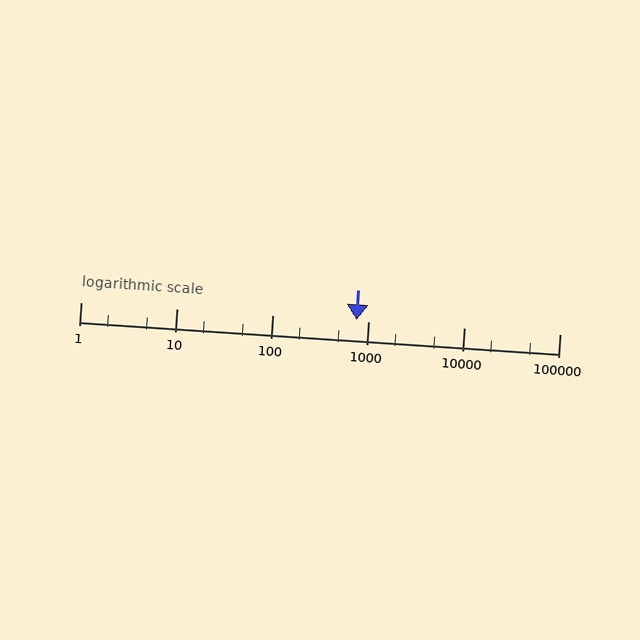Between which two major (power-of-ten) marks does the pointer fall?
The pointer is between 100 and 1000.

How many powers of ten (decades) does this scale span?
The scale spans 5 decades, from 1 to 100000.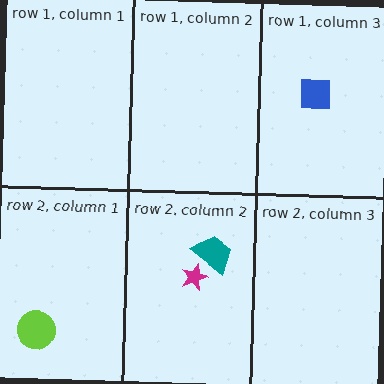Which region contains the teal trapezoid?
The row 2, column 2 region.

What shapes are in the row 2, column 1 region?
The lime circle.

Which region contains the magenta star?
The row 2, column 2 region.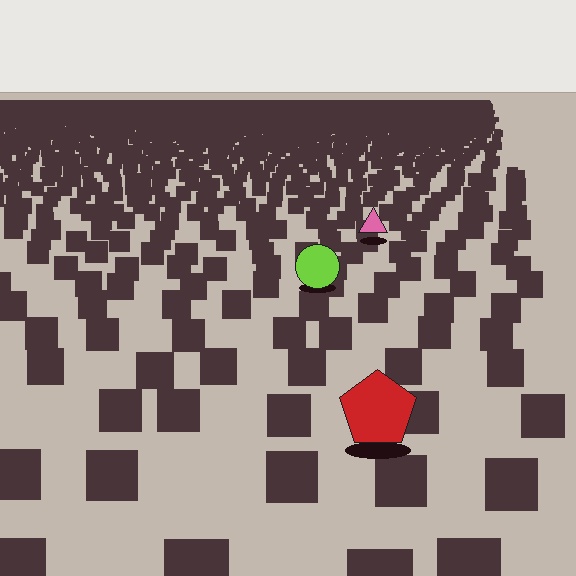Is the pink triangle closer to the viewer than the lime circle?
No. The lime circle is closer — you can tell from the texture gradient: the ground texture is coarser near it.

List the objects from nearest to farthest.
From nearest to farthest: the red pentagon, the lime circle, the pink triangle.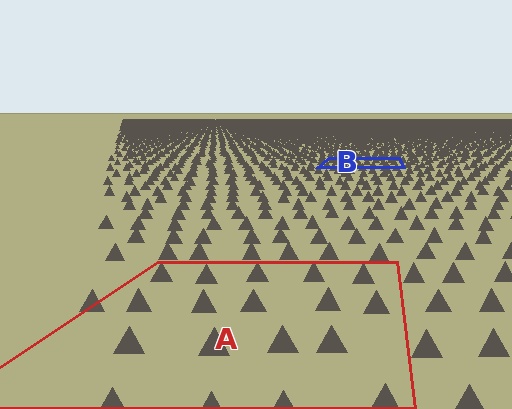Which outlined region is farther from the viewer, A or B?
Region B is farther from the viewer — the texture elements inside it appear smaller and more densely packed.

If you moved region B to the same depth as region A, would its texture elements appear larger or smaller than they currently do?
They would appear larger. At a closer depth, the same texture elements are projected at a bigger on-screen size.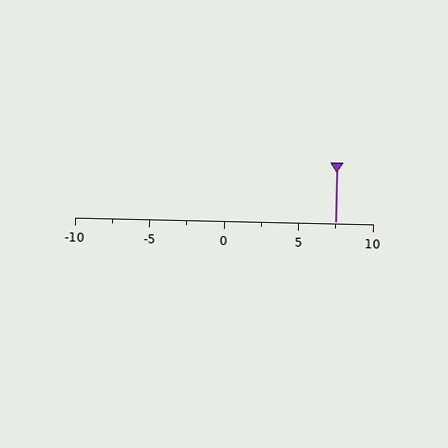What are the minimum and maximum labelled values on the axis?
The axis runs from -10 to 10.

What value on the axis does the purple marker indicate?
The marker indicates approximately 7.5.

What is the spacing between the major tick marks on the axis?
The major ticks are spaced 5 apart.